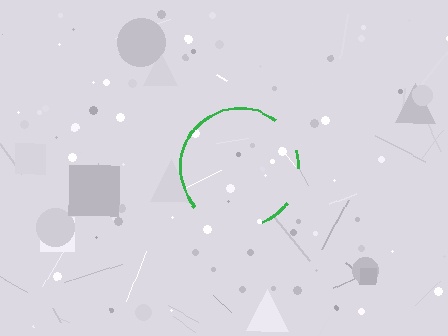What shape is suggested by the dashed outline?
The dashed outline suggests a circle.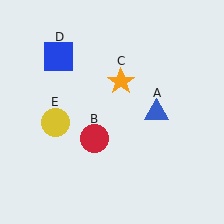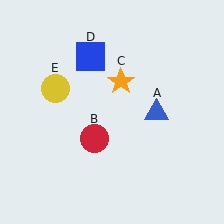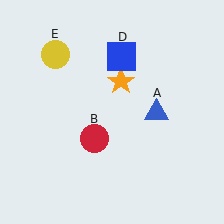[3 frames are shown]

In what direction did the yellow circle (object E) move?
The yellow circle (object E) moved up.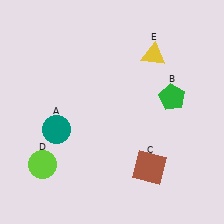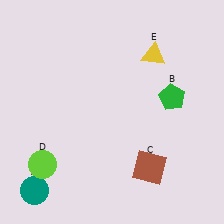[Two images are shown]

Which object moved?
The teal circle (A) moved down.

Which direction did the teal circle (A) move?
The teal circle (A) moved down.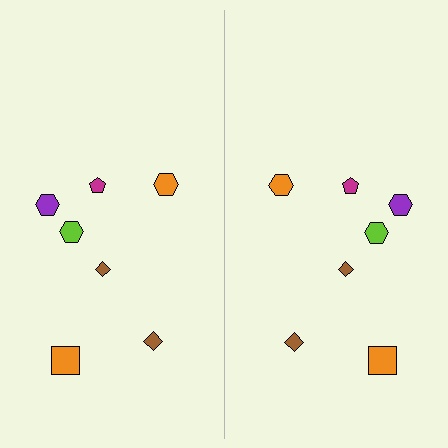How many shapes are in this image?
There are 14 shapes in this image.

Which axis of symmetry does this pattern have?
The pattern has a vertical axis of symmetry running through the center of the image.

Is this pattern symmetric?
Yes, this pattern has bilateral (reflection) symmetry.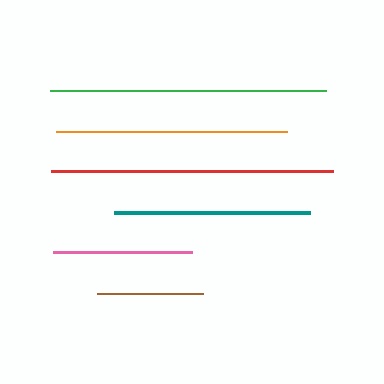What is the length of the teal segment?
The teal segment is approximately 196 pixels long.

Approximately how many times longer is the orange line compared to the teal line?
The orange line is approximately 1.2 times the length of the teal line.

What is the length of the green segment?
The green segment is approximately 277 pixels long.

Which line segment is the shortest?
The brown line is the shortest at approximately 106 pixels.